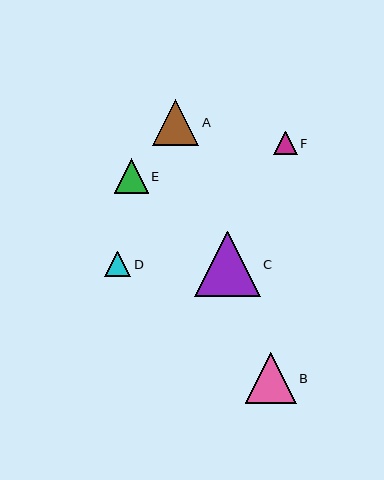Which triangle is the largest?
Triangle C is the largest with a size of approximately 65 pixels.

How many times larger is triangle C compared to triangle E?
Triangle C is approximately 1.9 times the size of triangle E.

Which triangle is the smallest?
Triangle F is the smallest with a size of approximately 23 pixels.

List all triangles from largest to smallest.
From largest to smallest: C, B, A, E, D, F.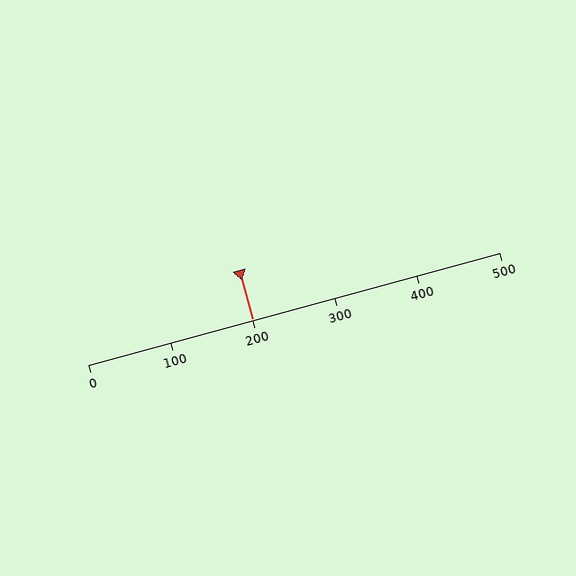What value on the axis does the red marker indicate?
The marker indicates approximately 200.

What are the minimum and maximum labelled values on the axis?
The axis runs from 0 to 500.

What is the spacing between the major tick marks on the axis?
The major ticks are spaced 100 apart.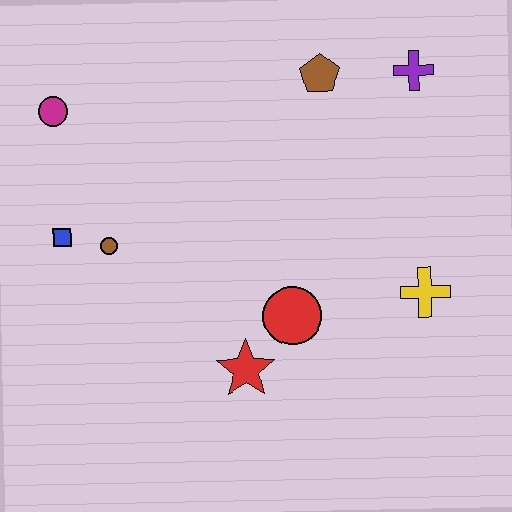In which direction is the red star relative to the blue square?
The red star is to the right of the blue square.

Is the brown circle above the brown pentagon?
No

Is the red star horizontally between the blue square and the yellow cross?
Yes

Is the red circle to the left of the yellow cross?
Yes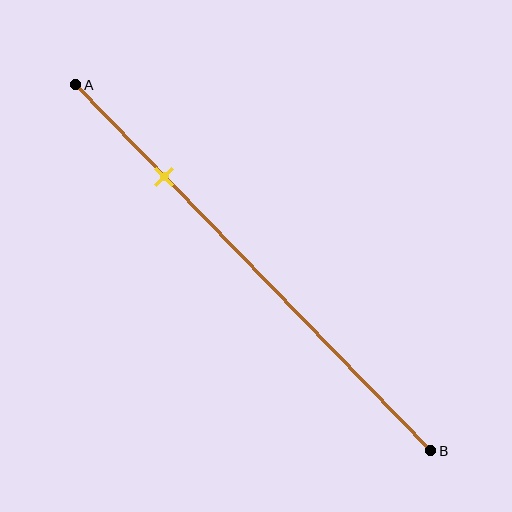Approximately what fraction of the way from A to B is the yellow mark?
The yellow mark is approximately 25% of the way from A to B.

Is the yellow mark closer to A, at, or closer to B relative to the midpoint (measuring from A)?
The yellow mark is closer to point A than the midpoint of segment AB.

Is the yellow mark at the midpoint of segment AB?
No, the mark is at about 25% from A, not at the 50% midpoint.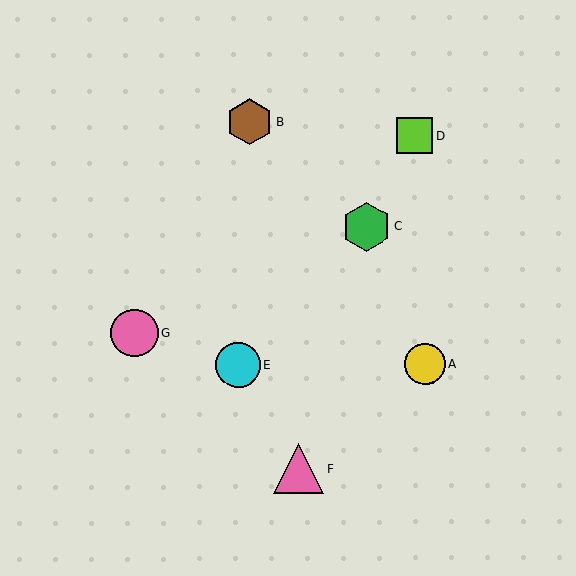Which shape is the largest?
The pink triangle (labeled F) is the largest.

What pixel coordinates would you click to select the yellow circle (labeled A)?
Click at (425, 364) to select the yellow circle A.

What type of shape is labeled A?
Shape A is a yellow circle.